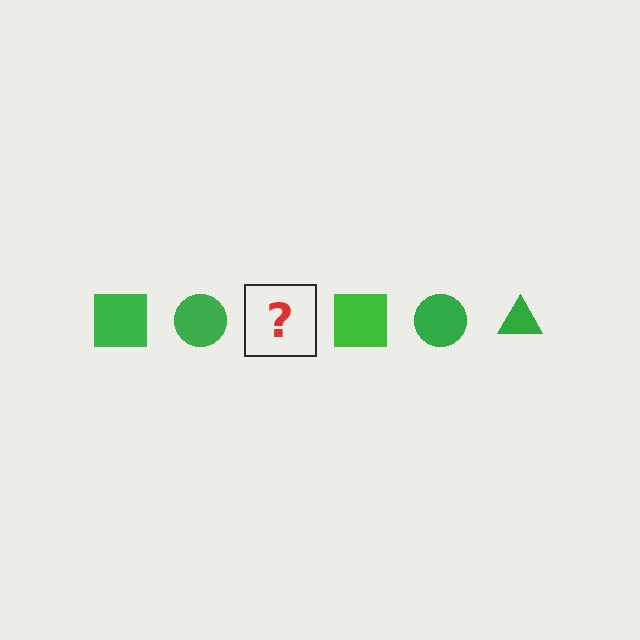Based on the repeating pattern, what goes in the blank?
The blank should be a green triangle.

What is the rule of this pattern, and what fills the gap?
The rule is that the pattern cycles through square, circle, triangle shapes in green. The gap should be filled with a green triangle.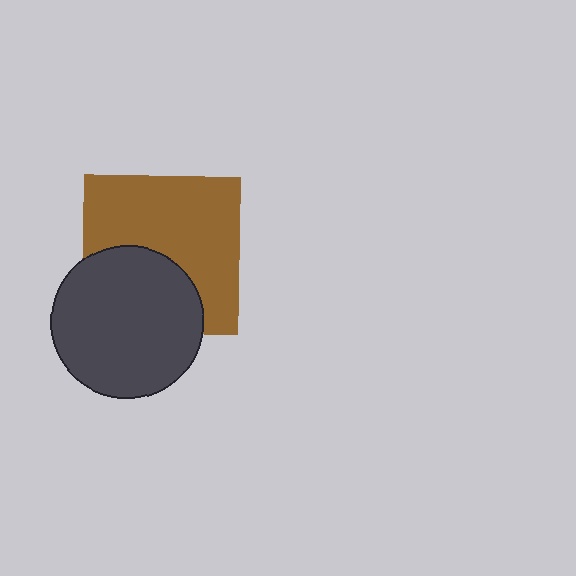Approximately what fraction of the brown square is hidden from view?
Roughly 37% of the brown square is hidden behind the dark gray circle.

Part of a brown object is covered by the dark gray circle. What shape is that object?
It is a square.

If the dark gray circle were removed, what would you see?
You would see the complete brown square.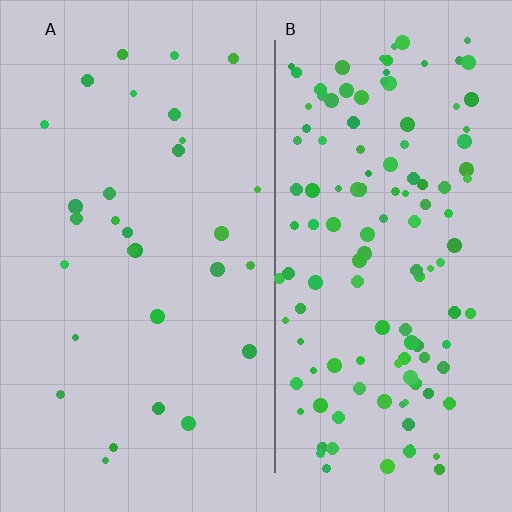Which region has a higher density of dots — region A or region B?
B (the right).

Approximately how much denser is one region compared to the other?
Approximately 4.4× — region B over region A.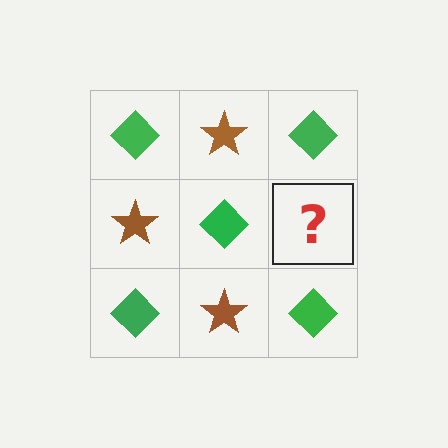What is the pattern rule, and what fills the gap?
The rule is that it alternates green diamond and brown star in a checkerboard pattern. The gap should be filled with a brown star.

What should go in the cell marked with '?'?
The missing cell should contain a brown star.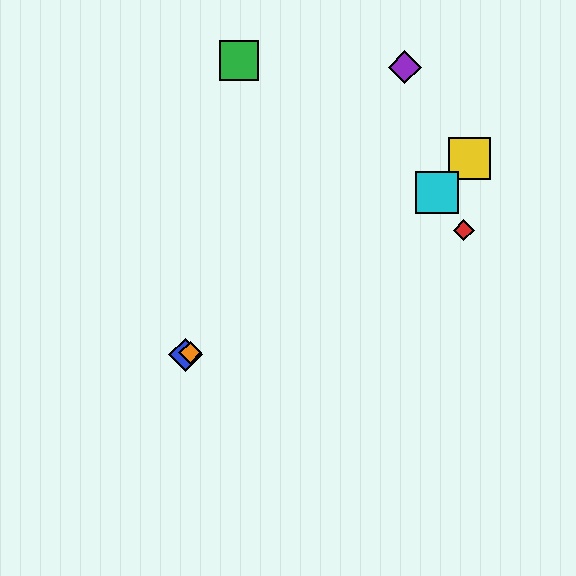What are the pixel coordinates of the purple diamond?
The purple diamond is at (405, 67).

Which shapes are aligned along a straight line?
The red diamond, the blue diamond, the orange diamond are aligned along a straight line.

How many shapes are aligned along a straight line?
3 shapes (the red diamond, the blue diamond, the orange diamond) are aligned along a straight line.